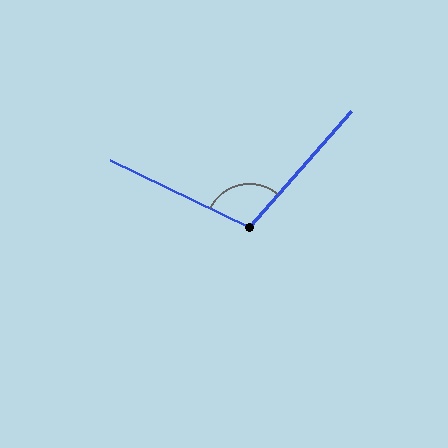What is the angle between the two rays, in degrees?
Approximately 106 degrees.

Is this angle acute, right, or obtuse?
It is obtuse.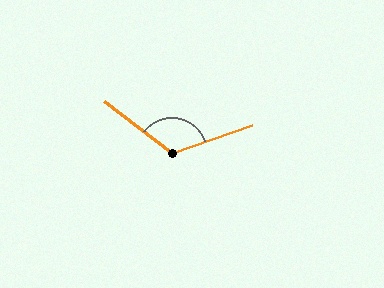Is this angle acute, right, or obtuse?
It is obtuse.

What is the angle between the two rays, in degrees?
Approximately 124 degrees.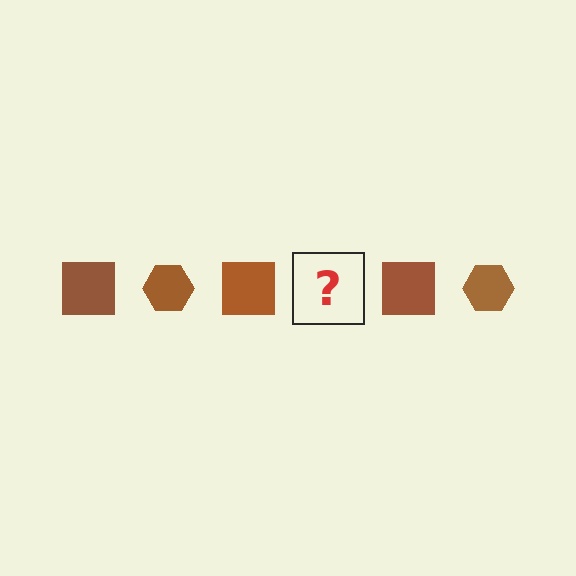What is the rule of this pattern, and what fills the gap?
The rule is that the pattern cycles through square, hexagon shapes in brown. The gap should be filled with a brown hexagon.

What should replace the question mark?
The question mark should be replaced with a brown hexagon.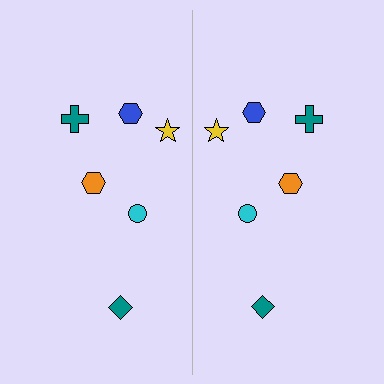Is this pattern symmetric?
Yes, this pattern has bilateral (reflection) symmetry.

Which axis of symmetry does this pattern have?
The pattern has a vertical axis of symmetry running through the center of the image.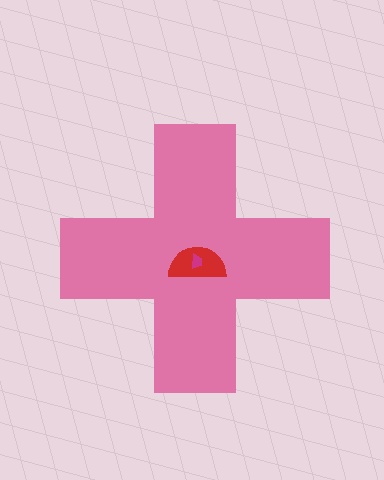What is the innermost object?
The magenta trapezoid.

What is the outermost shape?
The pink cross.